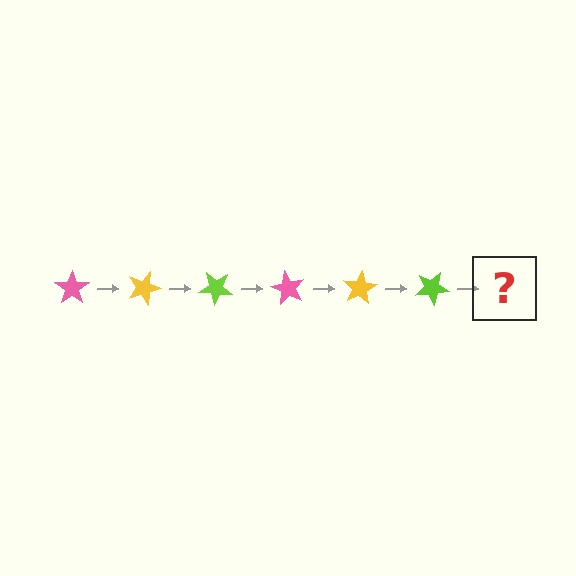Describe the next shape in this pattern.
It should be a pink star, rotated 120 degrees from the start.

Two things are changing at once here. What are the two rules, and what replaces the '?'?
The two rules are that it rotates 20 degrees each step and the color cycles through pink, yellow, and lime. The '?' should be a pink star, rotated 120 degrees from the start.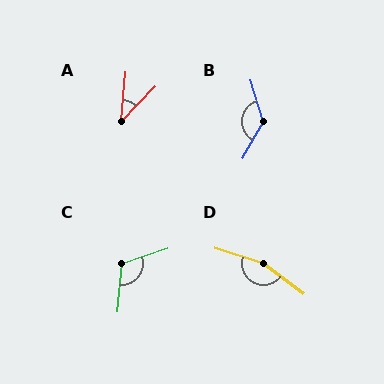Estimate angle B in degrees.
Approximately 134 degrees.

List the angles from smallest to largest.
A (39°), C (113°), B (134°), D (161°).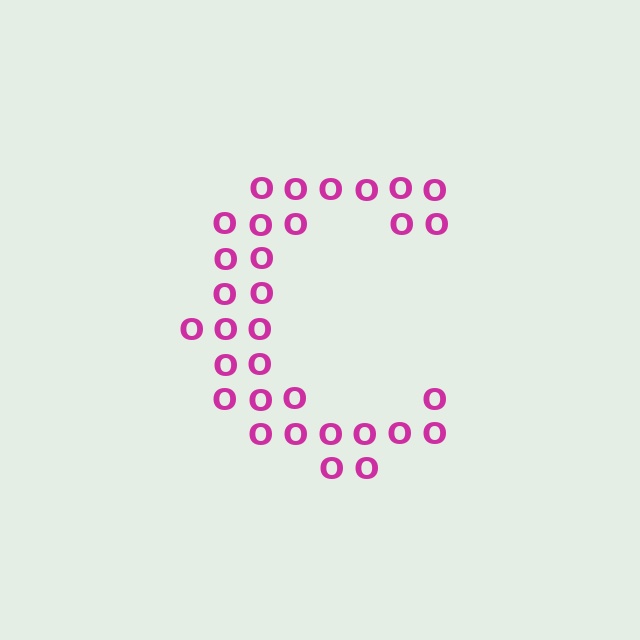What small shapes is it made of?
It is made of small letter O's.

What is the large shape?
The large shape is the letter C.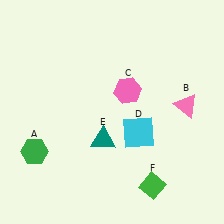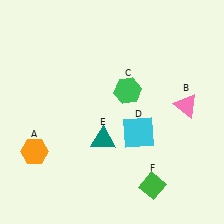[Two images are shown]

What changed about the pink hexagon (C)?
In Image 1, C is pink. In Image 2, it changed to green.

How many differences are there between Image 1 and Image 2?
There are 2 differences between the two images.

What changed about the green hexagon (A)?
In Image 1, A is green. In Image 2, it changed to orange.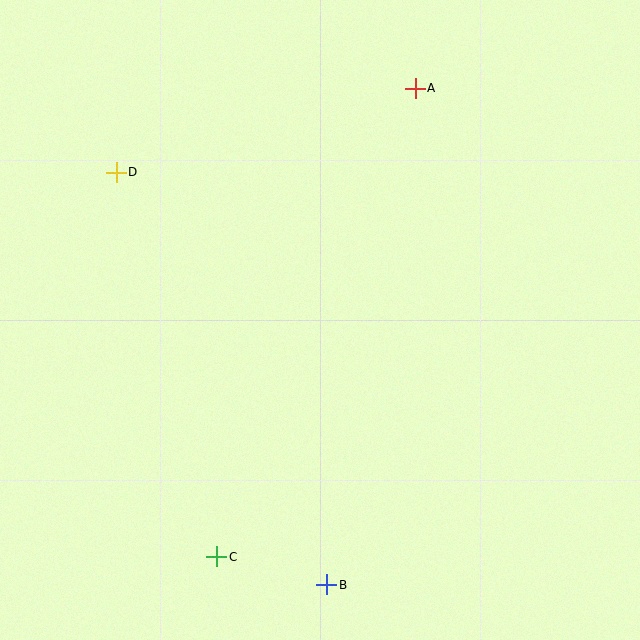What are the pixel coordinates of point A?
Point A is at (415, 88).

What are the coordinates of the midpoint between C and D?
The midpoint between C and D is at (167, 365).